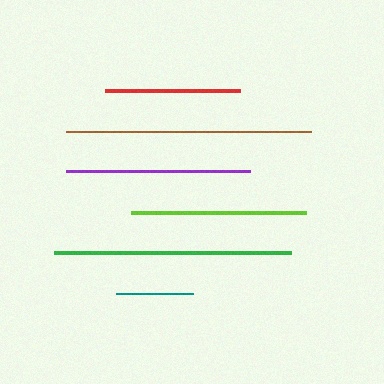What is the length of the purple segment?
The purple segment is approximately 184 pixels long.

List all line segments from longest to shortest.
From longest to shortest: brown, green, purple, lime, red, teal.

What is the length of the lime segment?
The lime segment is approximately 175 pixels long.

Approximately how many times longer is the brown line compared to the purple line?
The brown line is approximately 1.3 times the length of the purple line.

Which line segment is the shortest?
The teal line is the shortest at approximately 78 pixels.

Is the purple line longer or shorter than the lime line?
The purple line is longer than the lime line.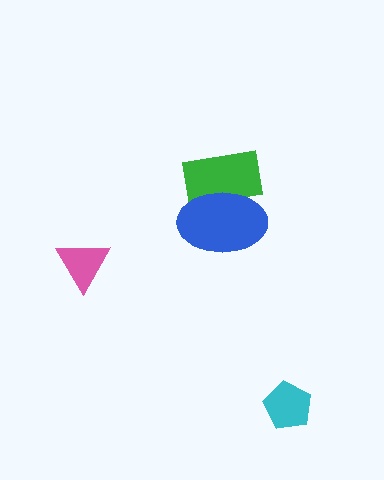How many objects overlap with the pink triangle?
0 objects overlap with the pink triangle.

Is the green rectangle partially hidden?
Yes, it is partially covered by another shape.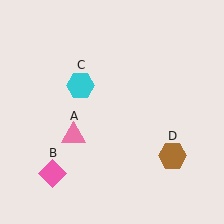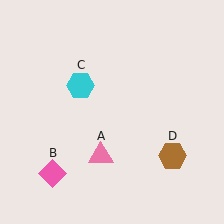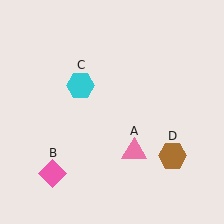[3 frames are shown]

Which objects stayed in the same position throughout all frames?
Pink diamond (object B) and cyan hexagon (object C) and brown hexagon (object D) remained stationary.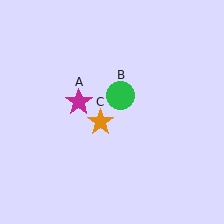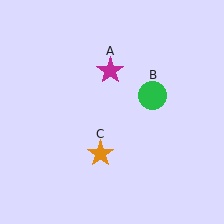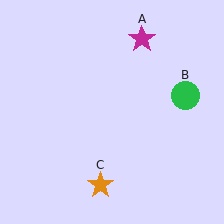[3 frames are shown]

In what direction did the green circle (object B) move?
The green circle (object B) moved right.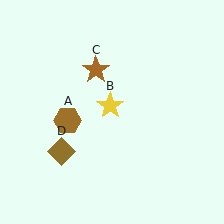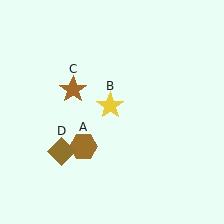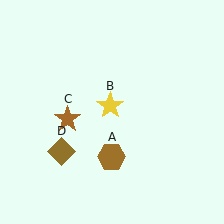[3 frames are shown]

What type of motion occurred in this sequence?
The brown hexagon (object A), brown star (object C) rotated counterclockwise around the center of the scene.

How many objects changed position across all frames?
2 objects changed position: brown hexagon (object A), brown star (object C).